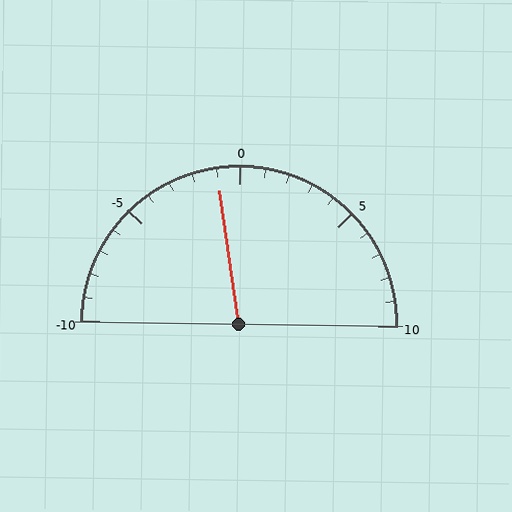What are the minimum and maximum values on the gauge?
The gauge ranges from -10 to 10.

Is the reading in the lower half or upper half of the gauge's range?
The reading is in the lower half of the range (-10 to 10).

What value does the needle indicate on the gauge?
The needle indicates approximately -1.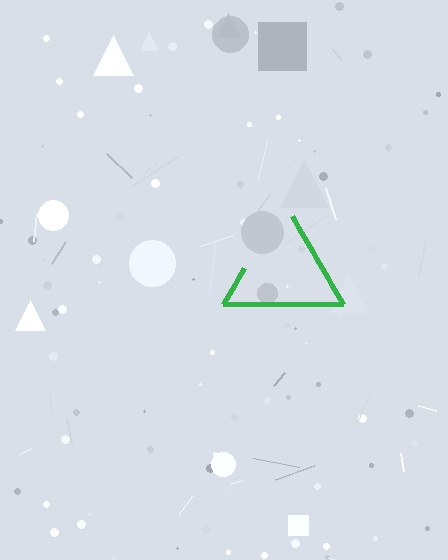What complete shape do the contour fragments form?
The contour fragments form a triangle.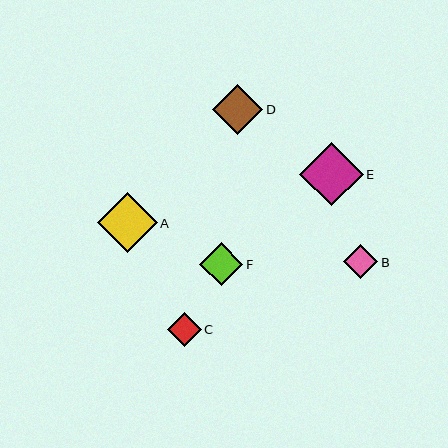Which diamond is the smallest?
Diamond C is the smallest with a size of approximately 34 pixels.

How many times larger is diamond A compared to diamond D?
Diamond A is approximately 1.2 times the size of diamond D.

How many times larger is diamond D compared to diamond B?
Diamond D is approximately 1.5 times the size of diamond B.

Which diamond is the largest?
Diamond E is the largest with a size of approximately 63 pixels.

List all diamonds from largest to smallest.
From largest to smallest: E, A, D, F, B, C.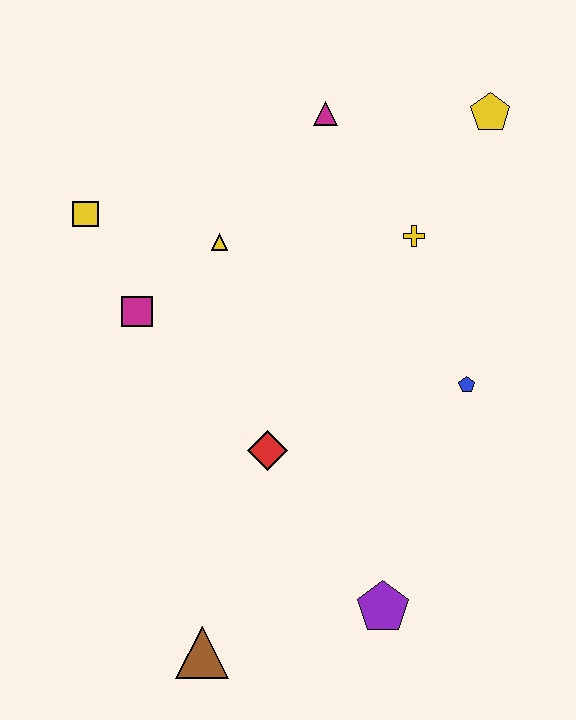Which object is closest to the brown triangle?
The purple pentagon is closest to the brown triangle.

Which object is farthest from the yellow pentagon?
The brown triangle is farthest from the yellow pentagon.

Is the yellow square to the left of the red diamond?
Yes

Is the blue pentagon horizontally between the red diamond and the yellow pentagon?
Yes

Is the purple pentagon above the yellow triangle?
No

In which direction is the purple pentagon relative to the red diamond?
The purple pentagon is below the red diamond.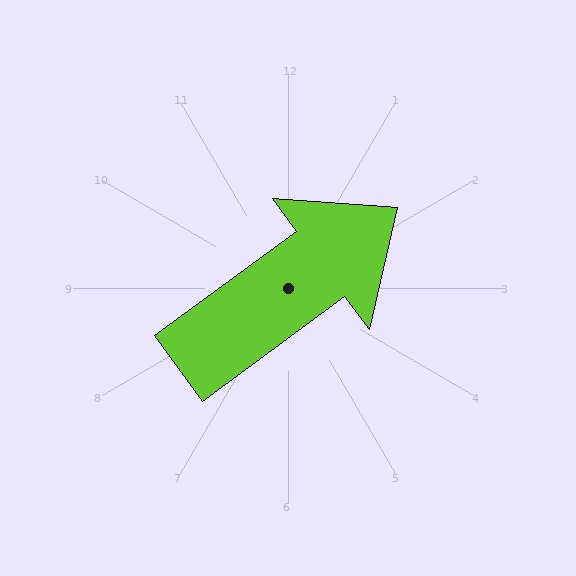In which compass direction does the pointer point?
Northeast.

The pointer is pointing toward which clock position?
Roughly 2 o'clock.